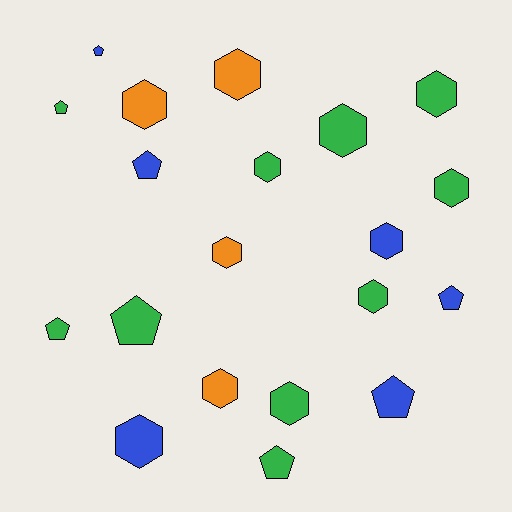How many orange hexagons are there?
There are 4 orange hexagons.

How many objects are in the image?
There are 20 objects.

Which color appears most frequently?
Green, with 10 objects.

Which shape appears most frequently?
Hexagon, with 12 objects.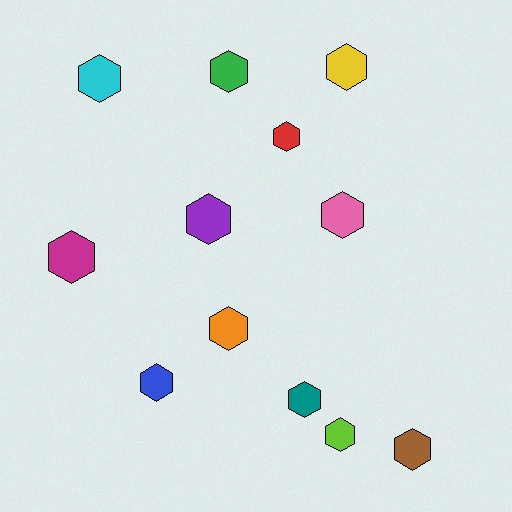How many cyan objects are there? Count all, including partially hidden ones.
There is 1 cyan object.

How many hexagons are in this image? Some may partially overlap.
There are 12 hexagons.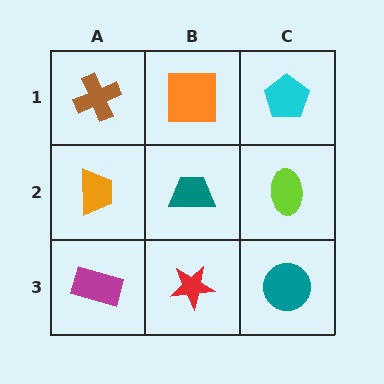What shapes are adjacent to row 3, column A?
An orange trapezoid (row 2, column A), a red star (row 3, column B).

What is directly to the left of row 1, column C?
An orange square.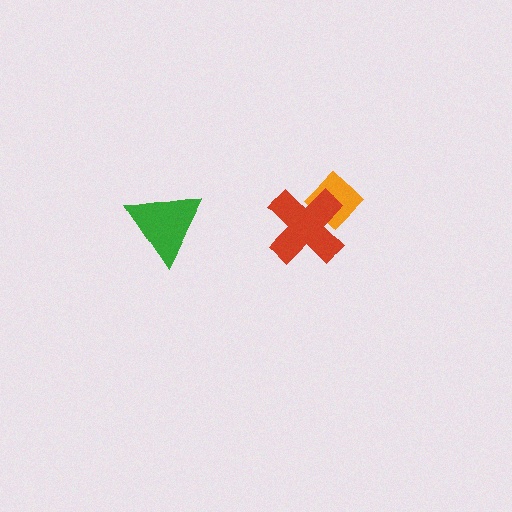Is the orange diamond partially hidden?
Yes, it is partially covered by another shape.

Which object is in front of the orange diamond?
The red cross is in front of the orange diamond.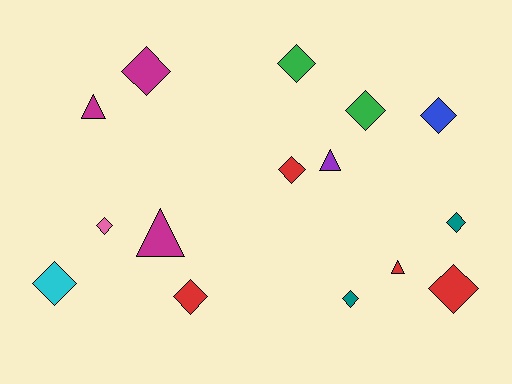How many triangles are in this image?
There are 4 triangles.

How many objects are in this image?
There are 15 objects.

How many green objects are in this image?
There are 2 green objects.